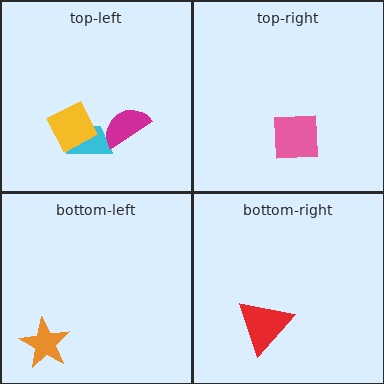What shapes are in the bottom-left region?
The orange star.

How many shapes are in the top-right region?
1.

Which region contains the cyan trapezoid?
The top-left region.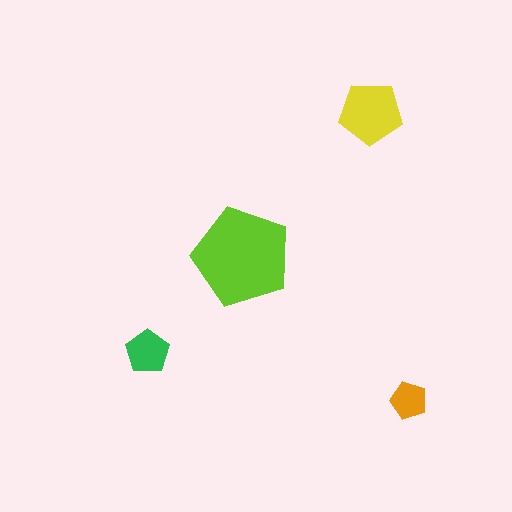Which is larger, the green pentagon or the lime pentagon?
The lime one.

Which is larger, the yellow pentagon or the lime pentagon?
The lime one.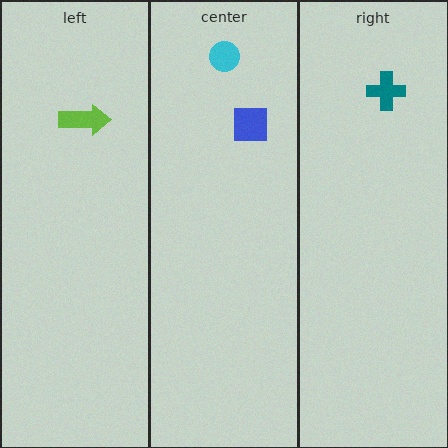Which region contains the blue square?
The center region.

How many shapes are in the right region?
1.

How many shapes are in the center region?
2.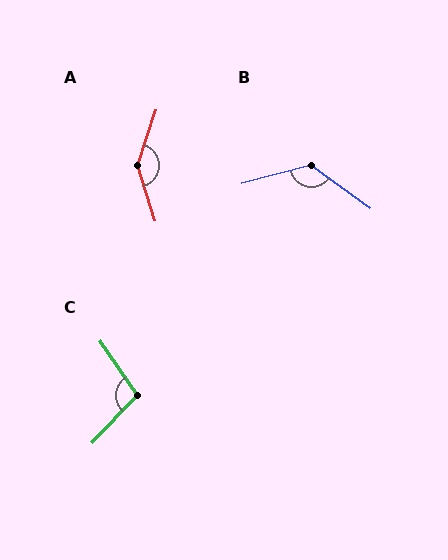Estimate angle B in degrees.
Approximately 129 degrees.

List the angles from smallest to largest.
C (102°), B (129°), A (144°).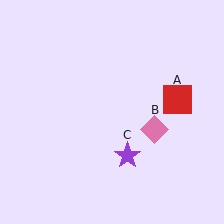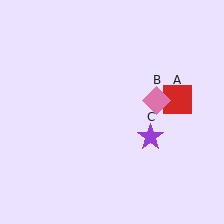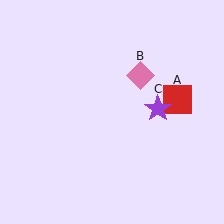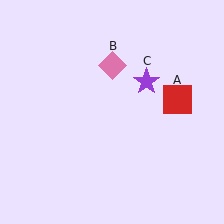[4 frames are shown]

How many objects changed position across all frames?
2 objects changed position: pink diamond (object B), purple star (object C).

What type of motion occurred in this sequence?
The pink diamond (object B), purple star (object C) rotated counterclockwise around the center of the scene.